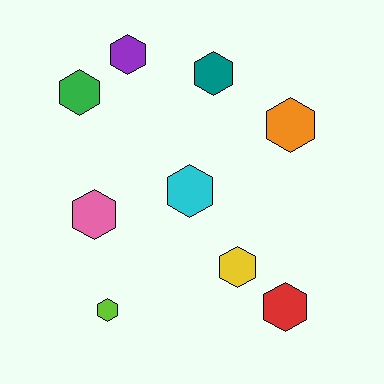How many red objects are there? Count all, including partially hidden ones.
There is 1 red object.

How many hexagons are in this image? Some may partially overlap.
There are 9 hexagons.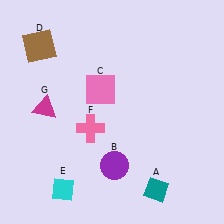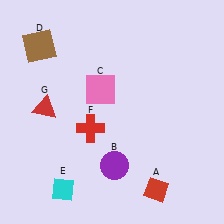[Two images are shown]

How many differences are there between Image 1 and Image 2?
There are 3 differences between the two images.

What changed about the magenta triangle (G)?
In Image 1, G is magenta. In Image 2, it changed to red.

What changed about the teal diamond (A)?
In Image 1, A is teal. In Image 2, it changed to red.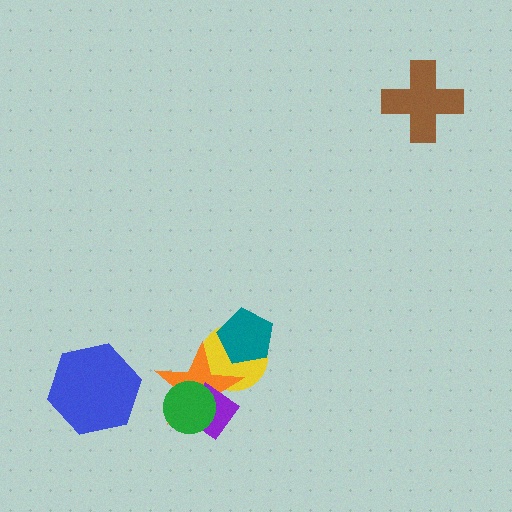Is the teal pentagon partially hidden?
No, no other shape covers it.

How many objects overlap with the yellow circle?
2 objects overlap with the yellow circle.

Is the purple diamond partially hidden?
Yes, it is partially covered by another shape.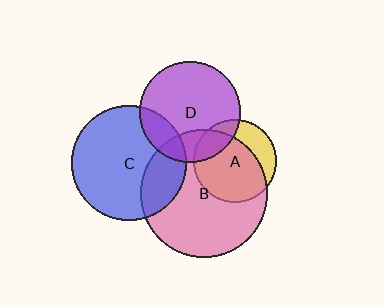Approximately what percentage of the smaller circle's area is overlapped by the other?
Approximately 20%.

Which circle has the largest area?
Circle B (pink).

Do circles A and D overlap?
Yes.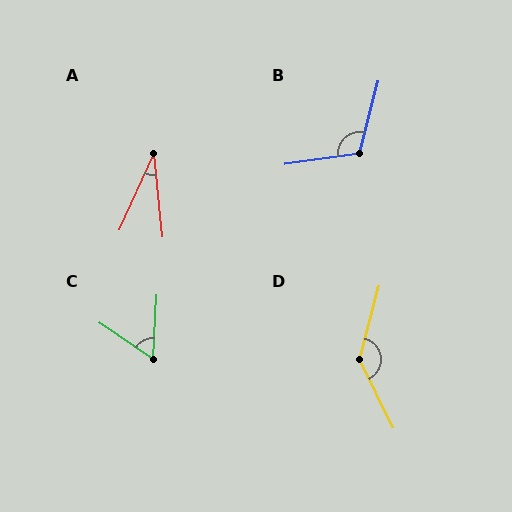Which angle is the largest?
D, at approximately 139 degrees.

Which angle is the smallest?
A, at approximately 30 degrees.